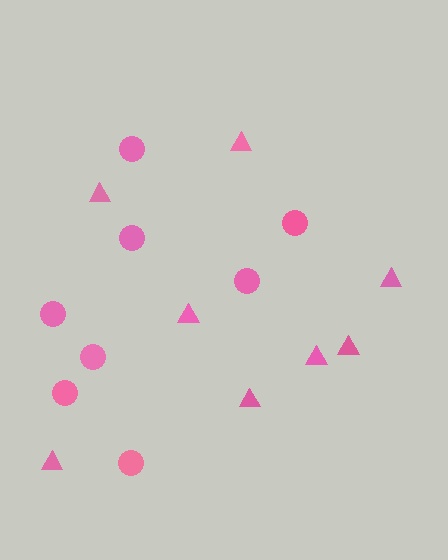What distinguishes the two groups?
There are 2 groups: one group of triangles (8) and one group of circles (8).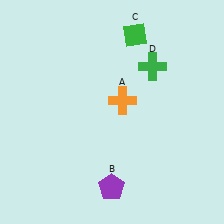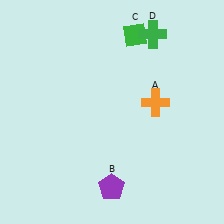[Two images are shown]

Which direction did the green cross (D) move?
The green cross (D) moved up.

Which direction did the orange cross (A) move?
The orange cross (A) moved right.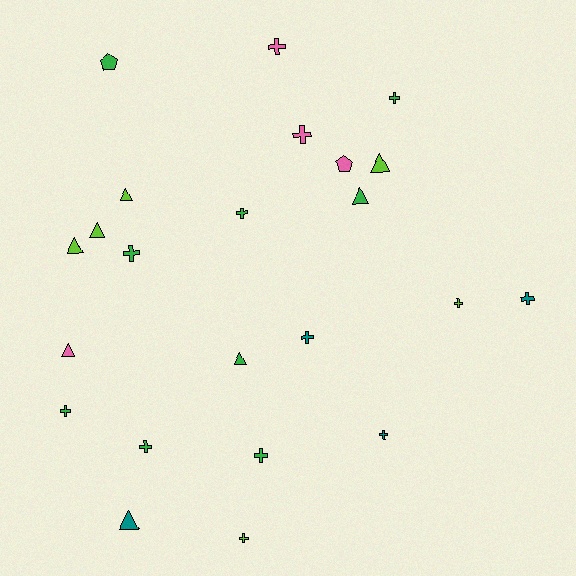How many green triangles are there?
There are 2 green triangles.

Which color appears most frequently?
Green, with 9 objects.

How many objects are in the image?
There are 23 objects.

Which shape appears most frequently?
Cross, with 13 objects.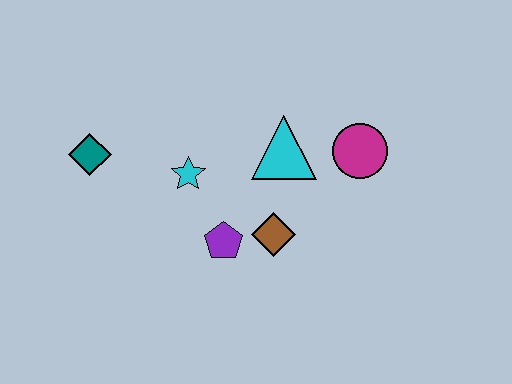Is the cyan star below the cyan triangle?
Yes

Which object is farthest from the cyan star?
The magenta circle is farthest from the cyan star.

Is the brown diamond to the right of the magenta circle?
No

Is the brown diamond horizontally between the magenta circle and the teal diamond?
Yes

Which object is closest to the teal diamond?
The cyan star is closest to the teal diamond.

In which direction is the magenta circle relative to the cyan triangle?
The magenta circle is to the right of the cyan triangle.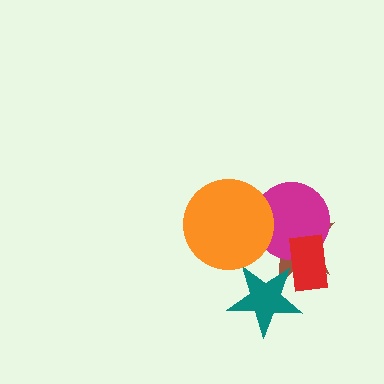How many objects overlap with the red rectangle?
3 objects overlap with the red rectangle.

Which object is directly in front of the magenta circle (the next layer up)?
The orange circle is directly in front of the magenta circle.